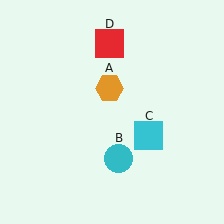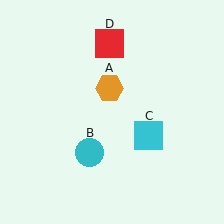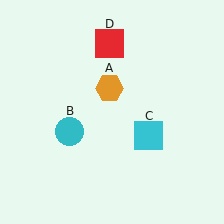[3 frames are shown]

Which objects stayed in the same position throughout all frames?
Orange hexagon (object A) and cyan square (object C) and red square (object D) remained stationary.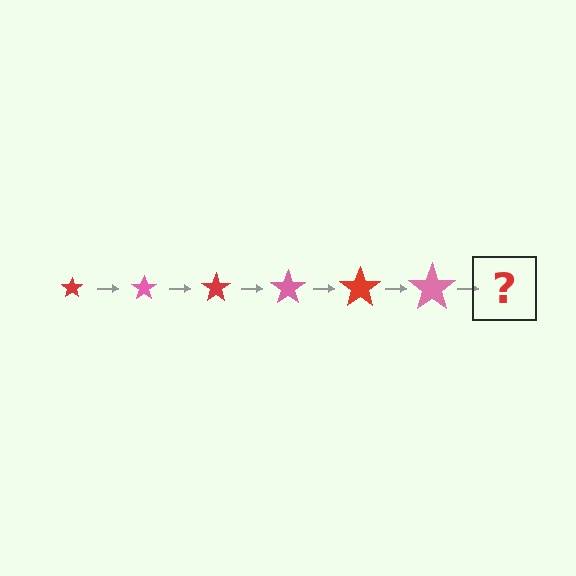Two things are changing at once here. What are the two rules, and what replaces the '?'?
The two rules are that the star grows larger each step and the color cycles through red and pink. The '?' should be a red star, larger than the previous one.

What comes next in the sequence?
The next element should be a red star, larger than the previous one.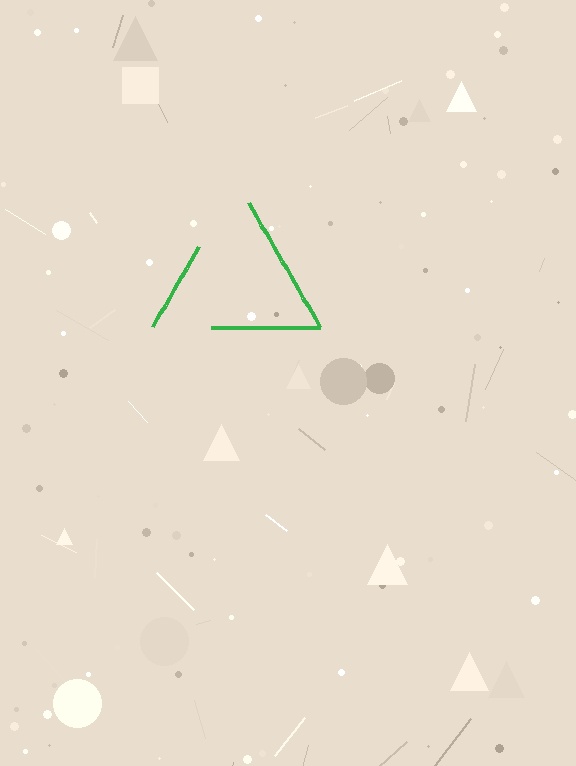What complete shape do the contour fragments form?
The contour fragments form a triangle.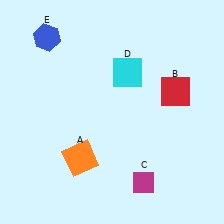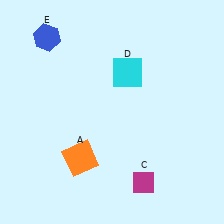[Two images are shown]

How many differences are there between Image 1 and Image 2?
There is 1 difference between the two images.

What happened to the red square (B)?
The red square (B) was removed in Image 2. It was in the top-right area of Image 1.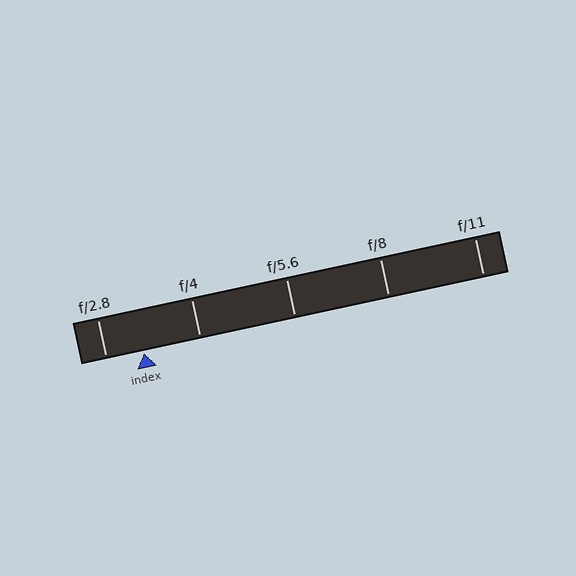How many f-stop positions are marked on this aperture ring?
There are 5 f-stop positions marked.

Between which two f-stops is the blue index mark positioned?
The index mark is between f/2.8 and f/4.